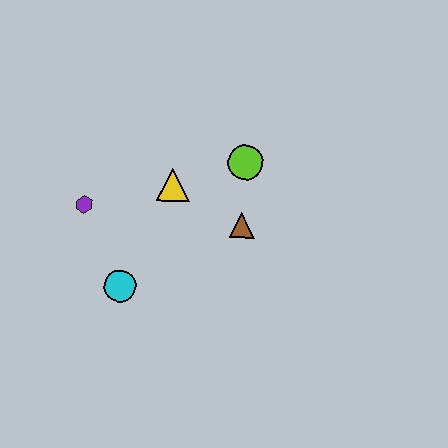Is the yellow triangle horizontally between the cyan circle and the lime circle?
Yes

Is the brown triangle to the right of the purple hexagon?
Yes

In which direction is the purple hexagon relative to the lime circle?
The purple hexagon is to the left of the lime circle.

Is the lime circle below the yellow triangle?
No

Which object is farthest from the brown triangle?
The purple hexagon is farthest from the brown triangle.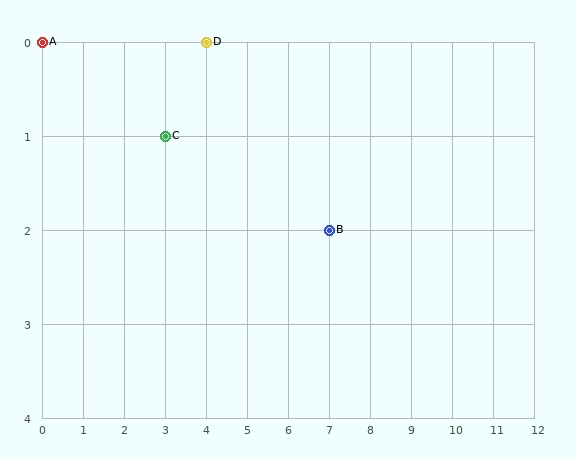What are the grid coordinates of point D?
Point D is at grid coordinates (4, 0).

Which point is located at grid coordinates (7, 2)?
Point B is at (7, 2).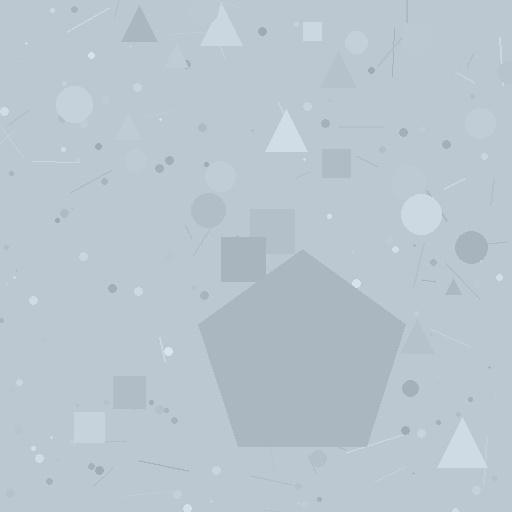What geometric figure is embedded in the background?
A pentagon is embedded in the background.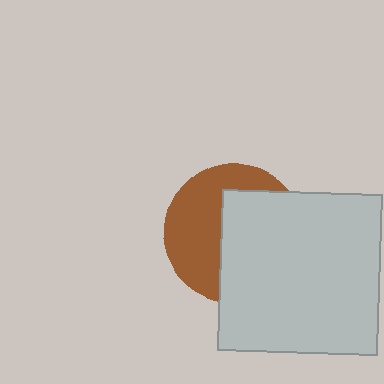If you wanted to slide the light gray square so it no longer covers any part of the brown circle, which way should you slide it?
Slide it right — that is the most direct way to separate the two shapes.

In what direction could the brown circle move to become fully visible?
The brown circle could move left. That would shift it out from behind the light gray square entirely.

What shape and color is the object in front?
The object in front is a light gray square.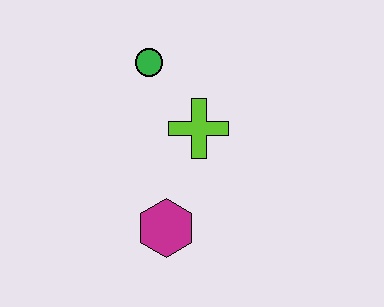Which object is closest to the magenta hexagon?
The lime cross is closest to the magenta hexagon.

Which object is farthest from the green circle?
The magenta hexagon is farthest from the green circle.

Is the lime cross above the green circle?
No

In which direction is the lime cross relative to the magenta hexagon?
The lime cross is above the magenta hexagon.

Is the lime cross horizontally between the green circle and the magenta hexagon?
No